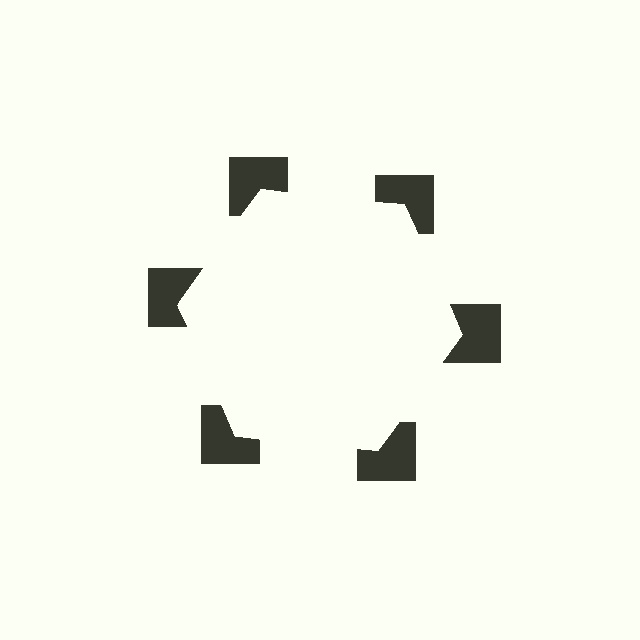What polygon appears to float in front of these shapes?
An illusory hexagon — its edges are inferred from the aligned wedge cuts in the notched squares, not physically drawn.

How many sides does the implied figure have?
6 sides.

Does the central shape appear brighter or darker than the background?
It typically appears slightly brighter than the background, even though no actual brightness change is drawn.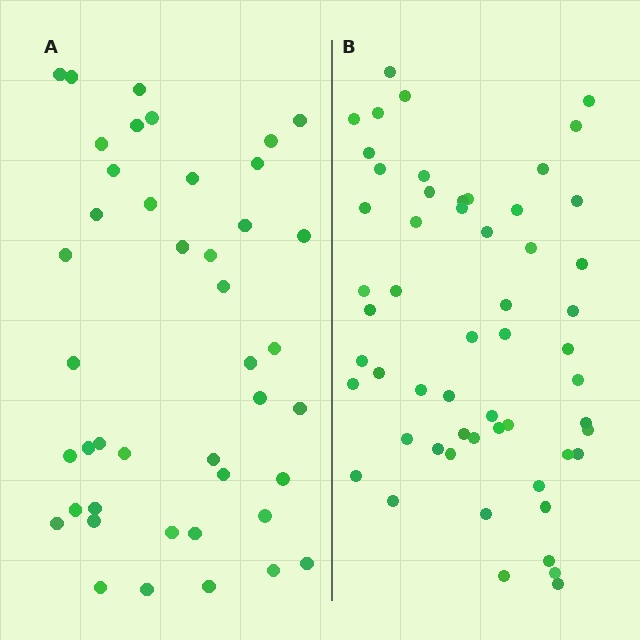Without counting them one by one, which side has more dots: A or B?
Region B (the right region) has more dots.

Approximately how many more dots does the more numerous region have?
Region B has approximately 15 more dots than region A.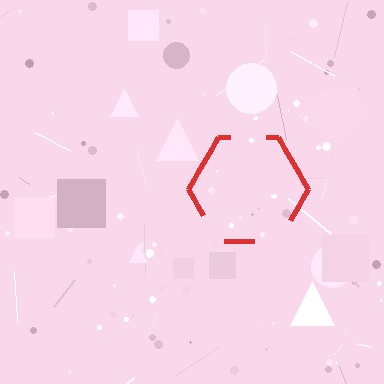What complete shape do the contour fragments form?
The contour fragments form a hexagon.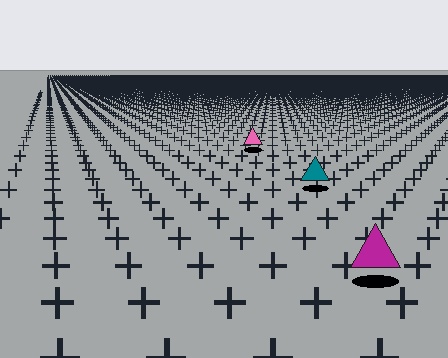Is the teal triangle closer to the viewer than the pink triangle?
Yes. The teal triangle is closer — you can tell from the texture gradient: the ground texture is coarser near it.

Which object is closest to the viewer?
The magenta triangle is closest. The texture marks near it are larger and more spread out.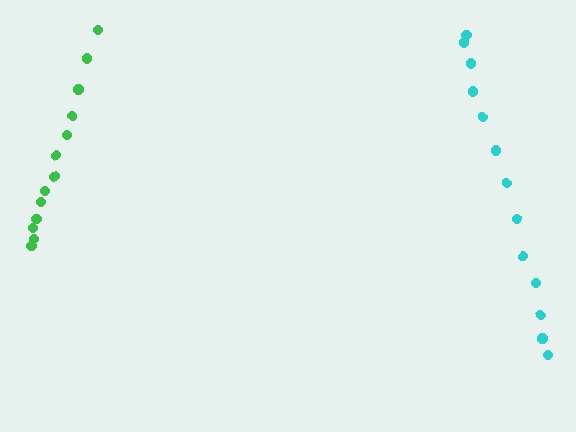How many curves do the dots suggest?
There are 2 distinct paths.